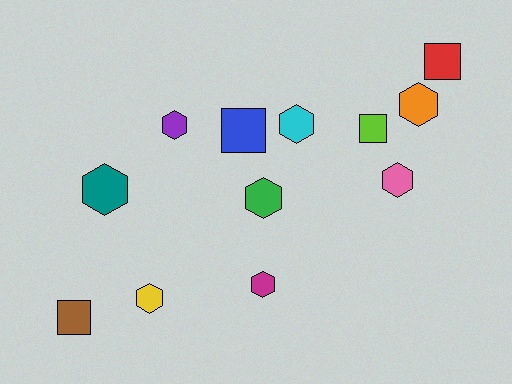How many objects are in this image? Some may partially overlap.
There are 12 objects.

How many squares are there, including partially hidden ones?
There are 4 squares.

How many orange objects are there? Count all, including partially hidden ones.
There is 1 orange object.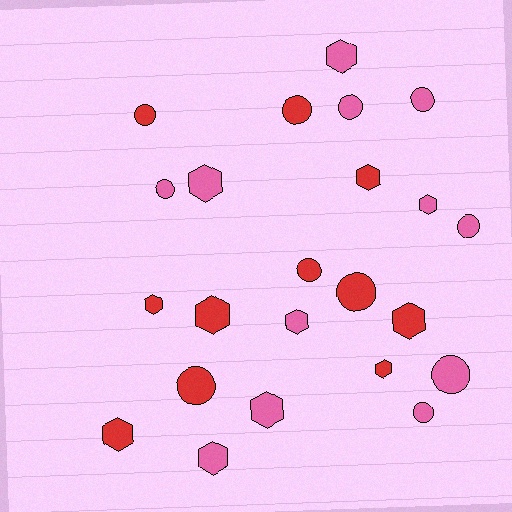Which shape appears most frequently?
Hexagon, with 12 objects.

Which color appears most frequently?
Pink, with 12 objects.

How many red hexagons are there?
There are 6 red hexagons.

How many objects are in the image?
There are 23 objects.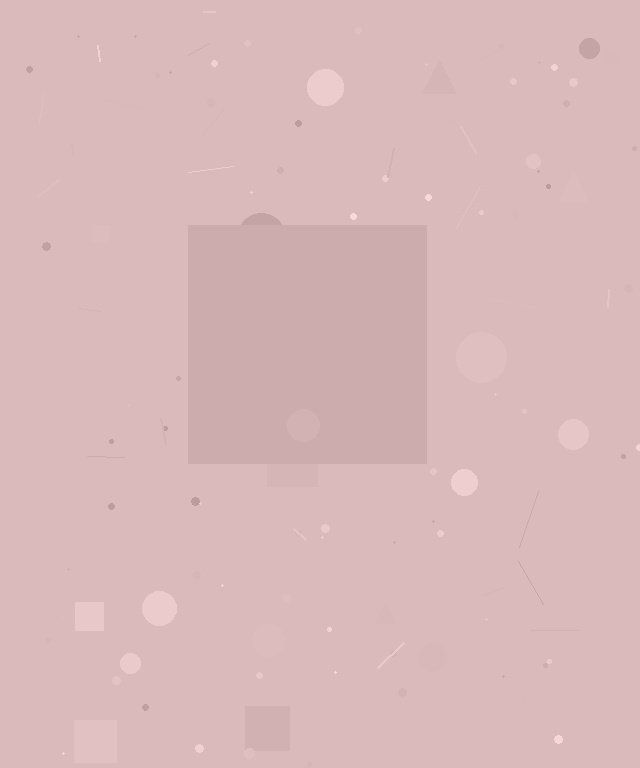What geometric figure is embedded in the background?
A square is embedded in the background.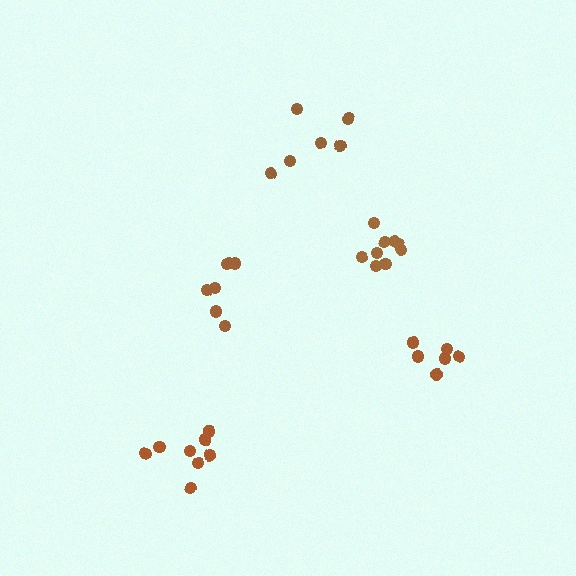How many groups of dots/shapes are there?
There are 5 groups.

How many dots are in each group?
Group 1: 6 dots, Group 2: 7 dots, Group 3: 8 dots, Group 4: 6 dots, Group 5: 9 dots (36 total).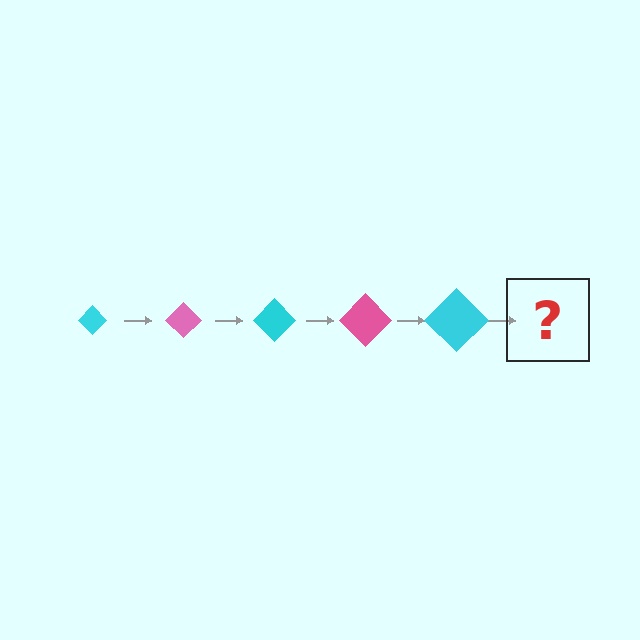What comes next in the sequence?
The next element should be a pink diamond, larger than the previous one.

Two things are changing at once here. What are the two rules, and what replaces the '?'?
The two rules are that the diamond grows larger each step and the color cycles through cyan and pink. The '?' should be a pink diamond, larger than the previous one.